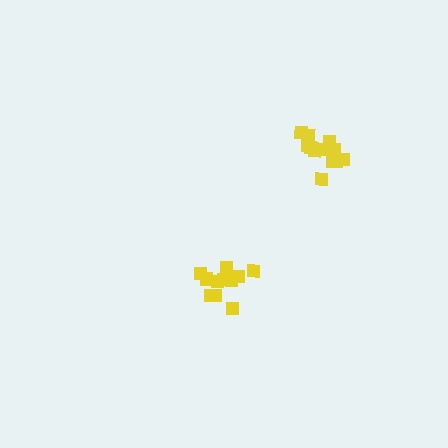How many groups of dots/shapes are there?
There are 2 groups.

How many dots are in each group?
Group 1: 12 dots, Group 2: 12 dots (24 total).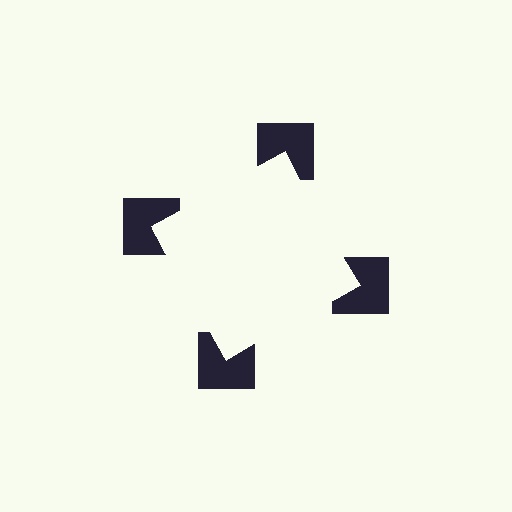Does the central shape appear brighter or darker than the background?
It typically appears slightly brighter than the background, even though no actual brightness change is drawn.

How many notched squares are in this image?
There are 4 — one at each vertex of the illusory square.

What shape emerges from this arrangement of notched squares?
An illusory square — its edges are inferred from the aligned wedge cuts in the notched squares, not physically drawn.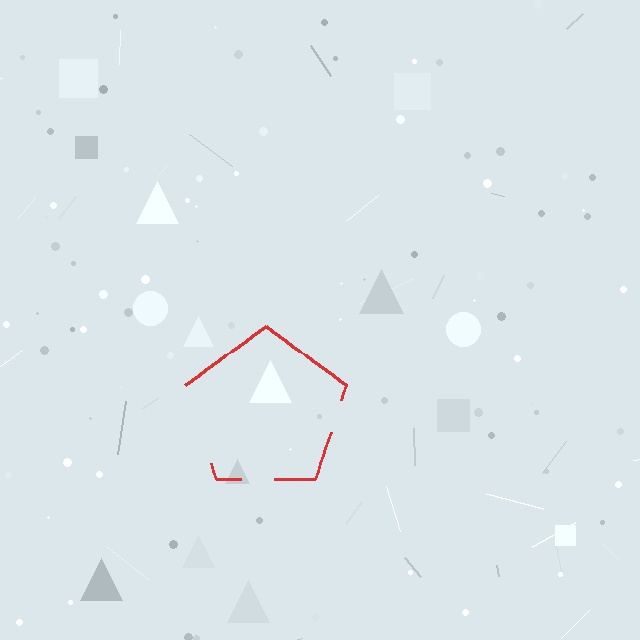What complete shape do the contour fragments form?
The contour fragments form a pentagon.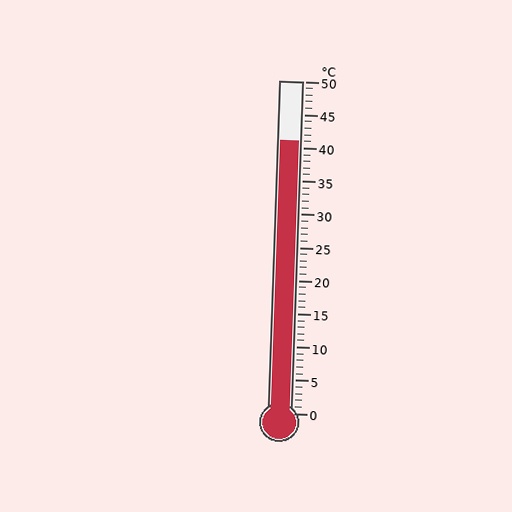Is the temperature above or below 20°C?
The temperature is above 20°C.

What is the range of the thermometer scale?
The thermometer scale ranges from 0°C to 50°C.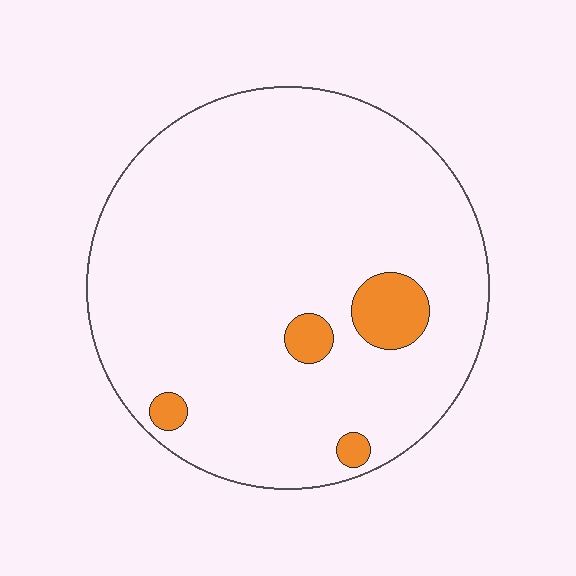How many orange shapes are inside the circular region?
4.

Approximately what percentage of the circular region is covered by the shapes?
Approximately 5%.